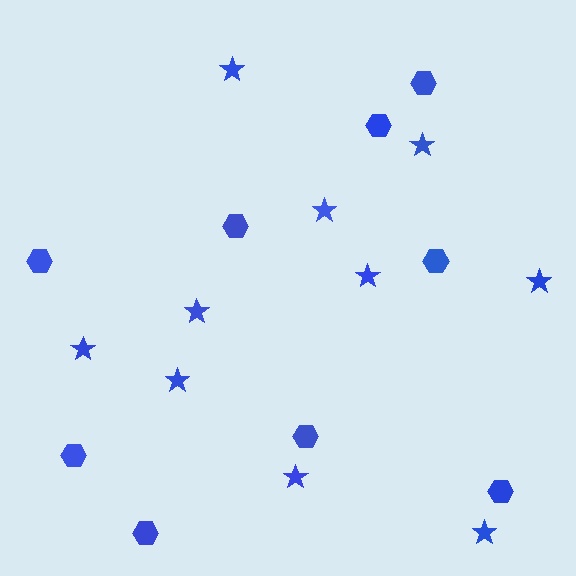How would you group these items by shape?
There are 2 groups: one group of hexagons (9) and one group of stars (10).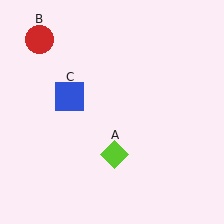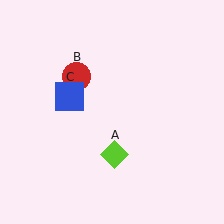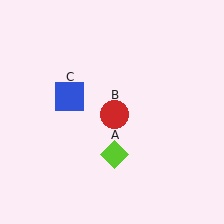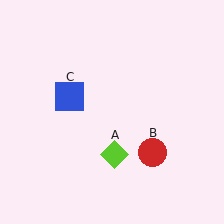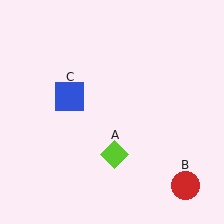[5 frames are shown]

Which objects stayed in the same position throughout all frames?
Lime diamond (object A) and blue square (object C) remained stationary.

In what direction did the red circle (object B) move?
The red circle (object B) moved down and to the right.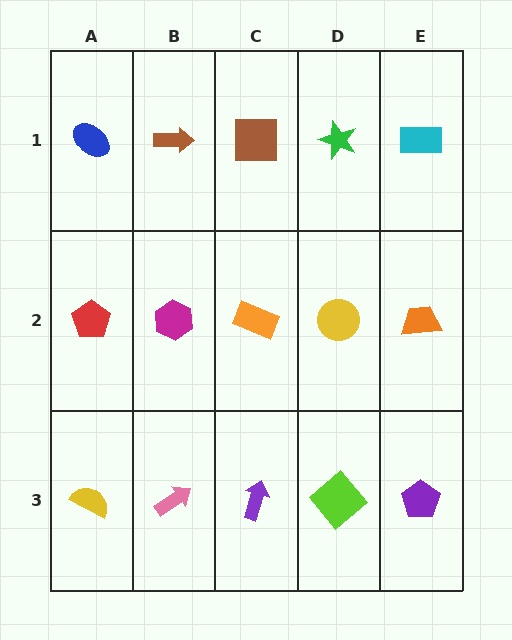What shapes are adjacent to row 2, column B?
A brown arrow (row 1, column B), a pink arrow (row 3, column B), a red pentagon (row 2, column A), an orange rectangle (row 2, column C).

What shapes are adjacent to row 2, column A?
A blue ellipse (row 1, column A), a yellow semicircle (row 3, column A), a magenta hexagon (row 2, column B).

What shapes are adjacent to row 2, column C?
A brown square (row 1, column C), a purple arrow (row 3, column C), a magenta hexagon (row 2, column B), a yellow circle (row 2, column D).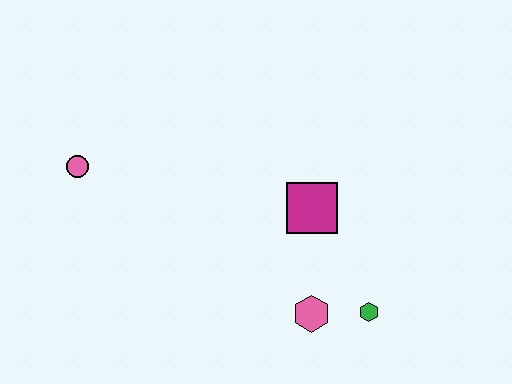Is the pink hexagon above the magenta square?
No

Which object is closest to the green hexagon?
The pink hexagon is closest to the green hexagon.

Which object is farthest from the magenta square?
The pink circle is farthest from the magenta square.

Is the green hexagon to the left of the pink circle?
No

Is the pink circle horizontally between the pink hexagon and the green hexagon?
No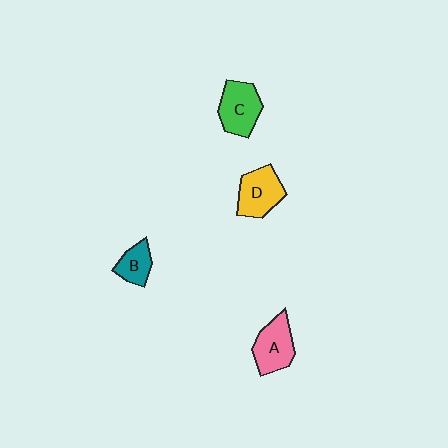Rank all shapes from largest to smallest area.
From largest to smallest: C (green), A (pink), D (yellow), B (teal).